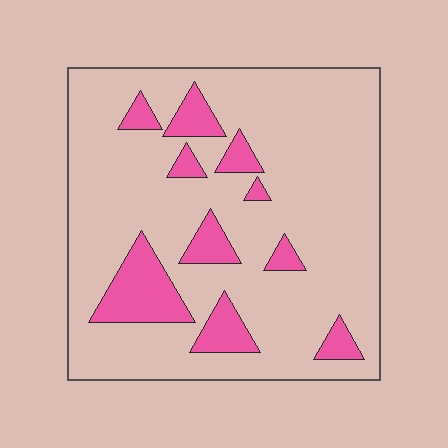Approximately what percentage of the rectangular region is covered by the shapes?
Approximately 15%.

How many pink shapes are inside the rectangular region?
10.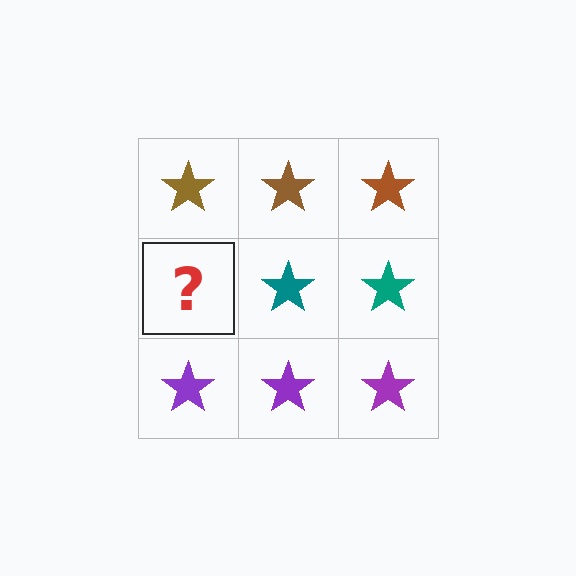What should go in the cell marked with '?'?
The missing cell should contain a teal star.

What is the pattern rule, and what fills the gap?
The rule is that each row has a consistent color. The gap should be filled with a teal star.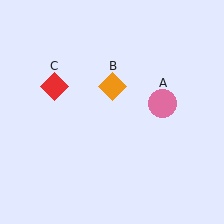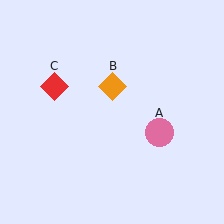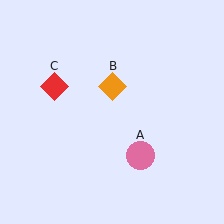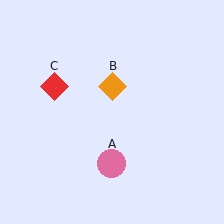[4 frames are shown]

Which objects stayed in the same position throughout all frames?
Orange diamond (object B) and red diamond (object C) remained stationary.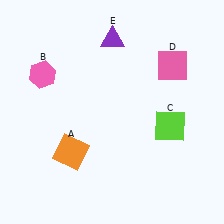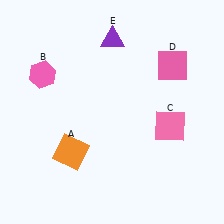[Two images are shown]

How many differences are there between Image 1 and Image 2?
There is 1 difference between the two images.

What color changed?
The square (C) changed from lime in Image 1 to pink in Image 2.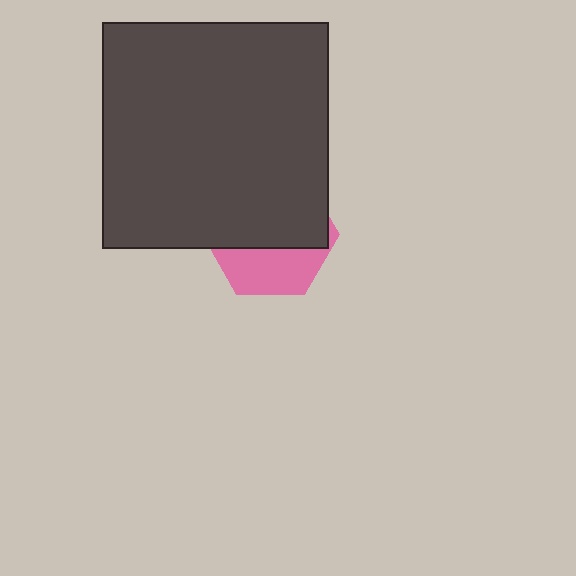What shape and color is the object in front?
The object in front is a dark gray square.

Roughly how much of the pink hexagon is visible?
A small part of it is visible (roughly 36%).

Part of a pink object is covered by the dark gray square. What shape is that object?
It is a hexagon.